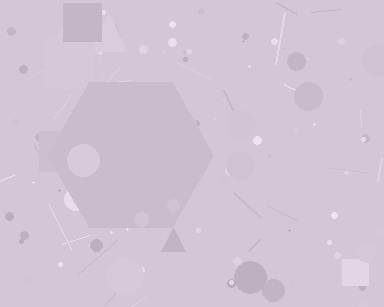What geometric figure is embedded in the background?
A hexagon is embedded in the background.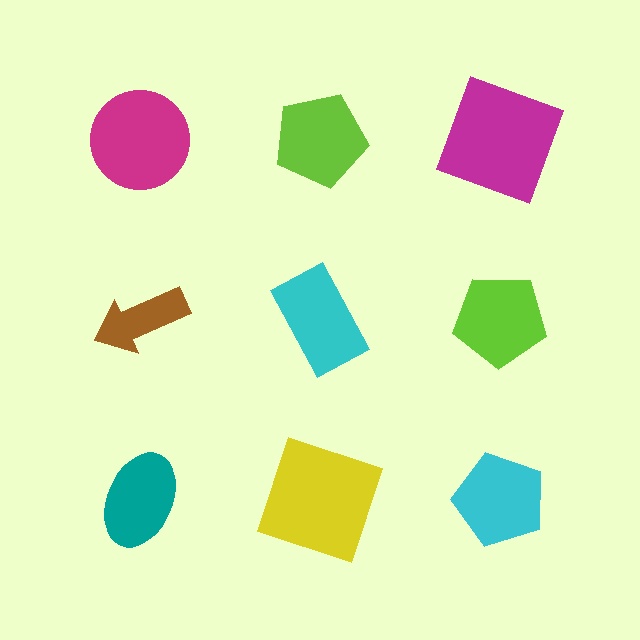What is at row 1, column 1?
A magenta circle.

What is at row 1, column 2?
A lime pentagon.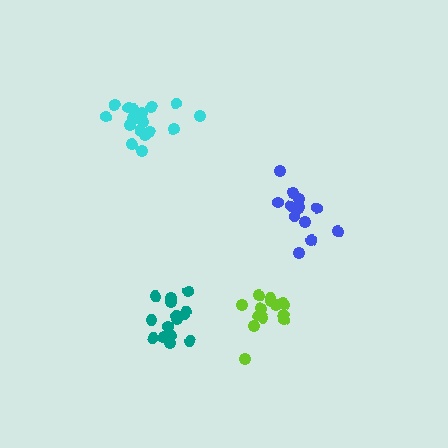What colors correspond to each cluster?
The clusters are colored: blue, cyan, teal, lime.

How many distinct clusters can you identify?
There are 4 distinct clusters.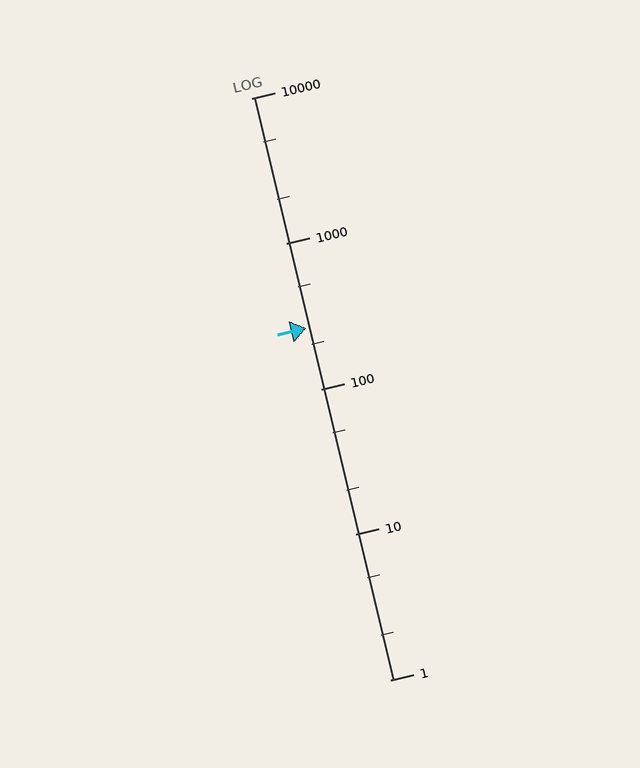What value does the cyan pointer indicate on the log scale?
The pointer indicates approximately 260.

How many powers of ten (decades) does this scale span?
The scale spans 4 decades, from 1 to 10000.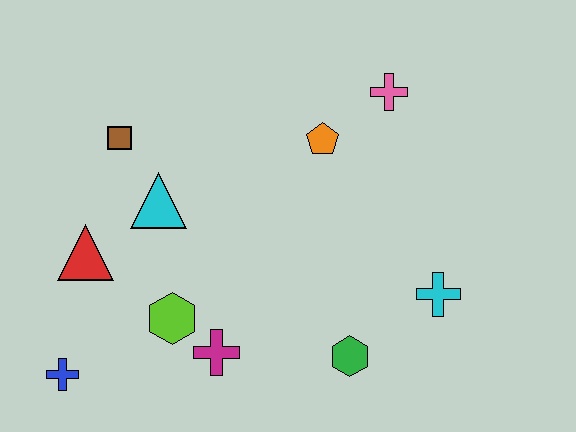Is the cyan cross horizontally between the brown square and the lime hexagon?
No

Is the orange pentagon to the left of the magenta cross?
No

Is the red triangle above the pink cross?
No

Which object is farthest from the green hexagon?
The brown square is farthest from the green hexagon.